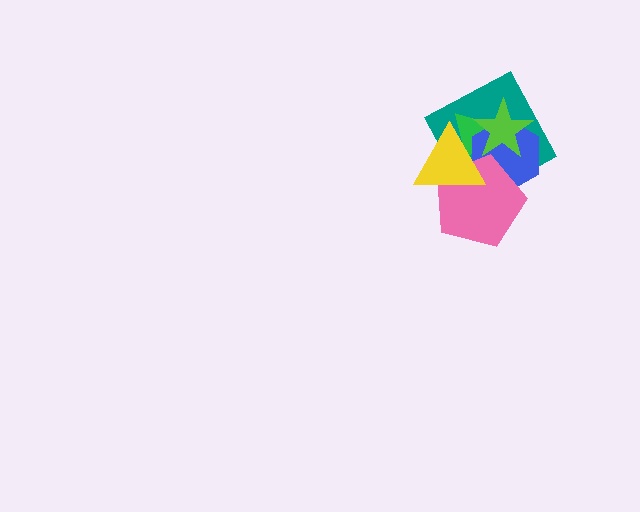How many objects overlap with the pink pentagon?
3 objects overlap with the pink pentagon.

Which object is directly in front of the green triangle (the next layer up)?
The blue hexagon is directly in front of the green triangle.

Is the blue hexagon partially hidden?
Yes, it is partially covered by another shape.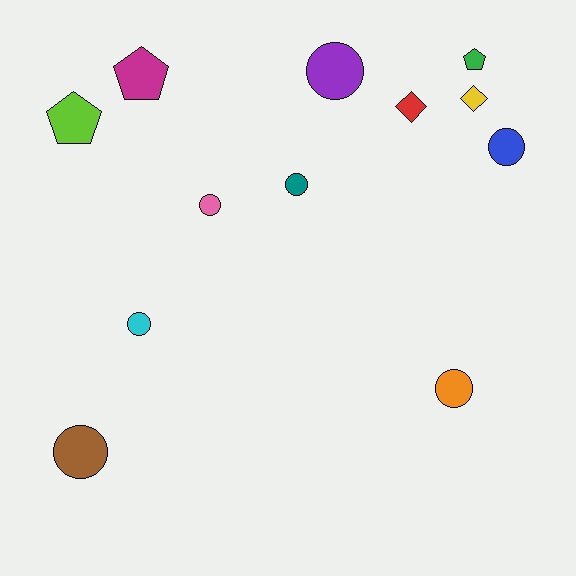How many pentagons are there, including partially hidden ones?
There are 3 pentagons.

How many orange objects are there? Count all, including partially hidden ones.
There is 1 orange object.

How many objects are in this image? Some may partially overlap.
There are 12 objects.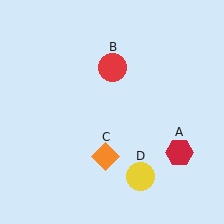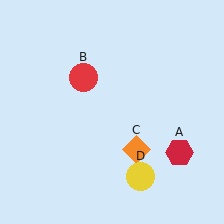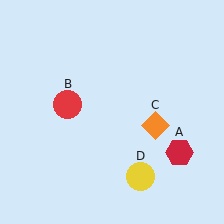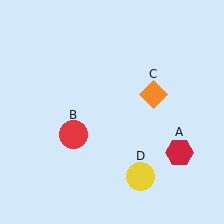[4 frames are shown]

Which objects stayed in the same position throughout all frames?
Red hexagon (object A) and yellow circle (object D) remained stationary.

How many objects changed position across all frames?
2 objects changed position: red circle (object B), orange diamond (object C).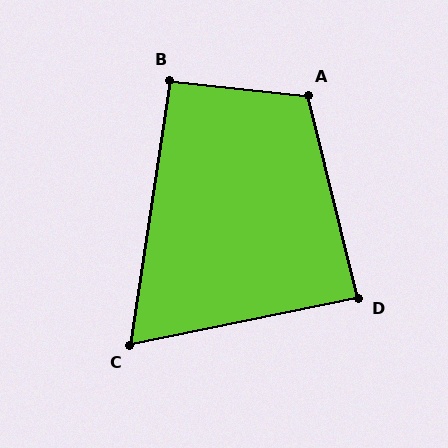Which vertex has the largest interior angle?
A, at approximately 110 degrees.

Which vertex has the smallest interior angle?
C, at approximately 70 degrees.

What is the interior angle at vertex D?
Approximately 88 degrees (approximately right).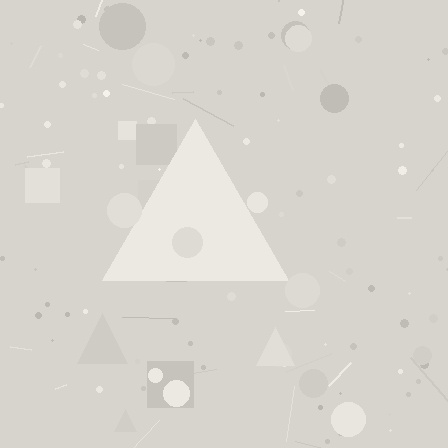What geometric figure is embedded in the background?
A triangle is embedded in the background.